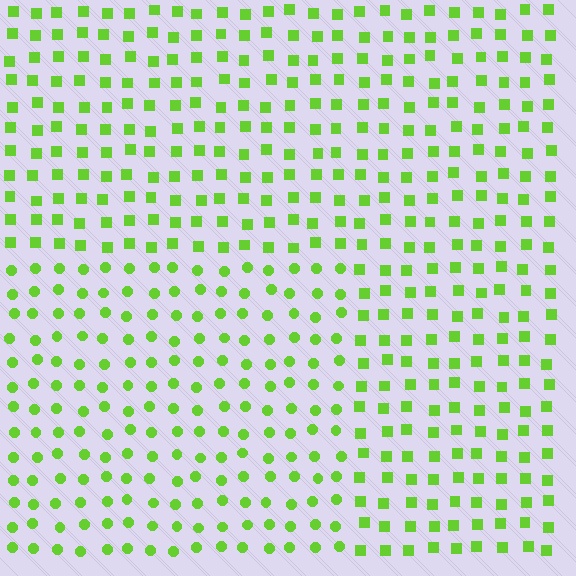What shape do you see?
I see a rectangle.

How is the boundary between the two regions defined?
The boundary is defined by a change in element shape: circles inside vs. squares outside. All elements share the same color and spacing.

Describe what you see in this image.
The image is filled with small lime elements arranged in a uniform grid. A rectangle-shaped region contains circles, while the surrounding area contains squares. The boundary is defined purely by the change in element shape.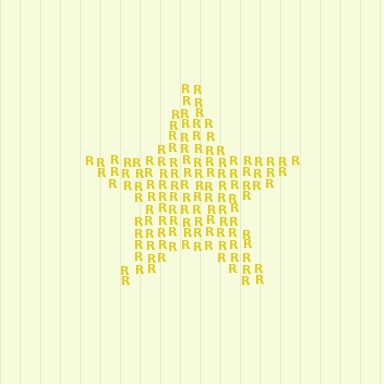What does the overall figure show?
The overall figure shows a star.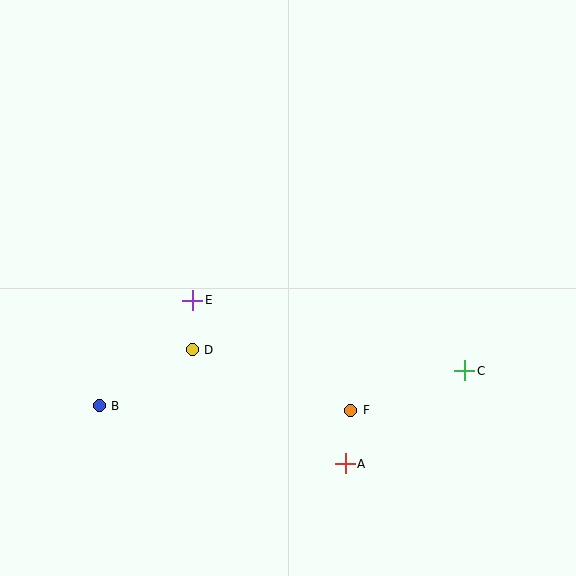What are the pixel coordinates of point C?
Point C is at (465, 371).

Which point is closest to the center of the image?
Point E at (193, 300) is closest to the center.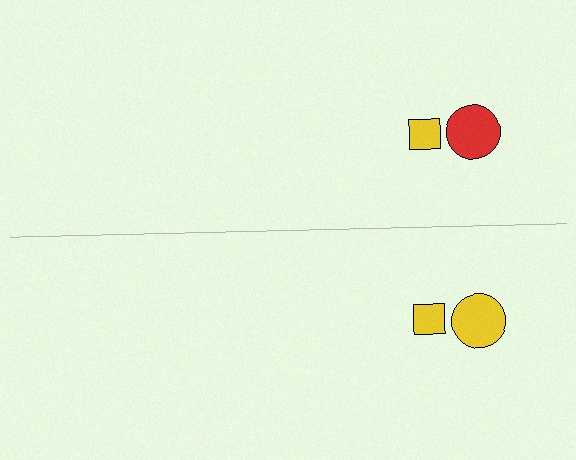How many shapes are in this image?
There are 4 shapes in this image.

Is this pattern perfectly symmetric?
No, the pattern is not perfectly symmetric. The yellow circle on the bottom side breaks the symmetry — its mirror counterpart is red.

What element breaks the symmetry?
The yellow circle on the bottom side breaks the symmetry — its mirror counterpart is red.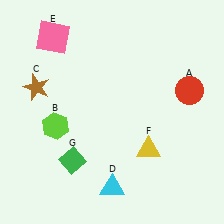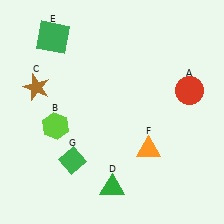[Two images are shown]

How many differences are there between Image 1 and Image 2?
There are 3 differences between the two images.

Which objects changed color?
D changed from cyan to green. E changed from pink to green. F changed from yellow to orange.